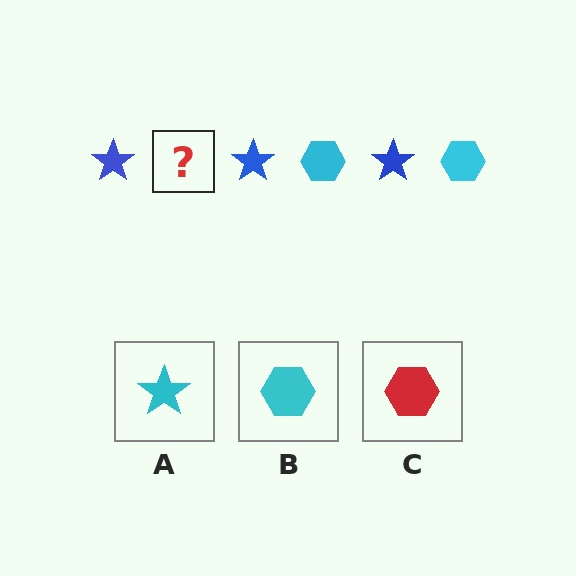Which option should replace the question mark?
Option B.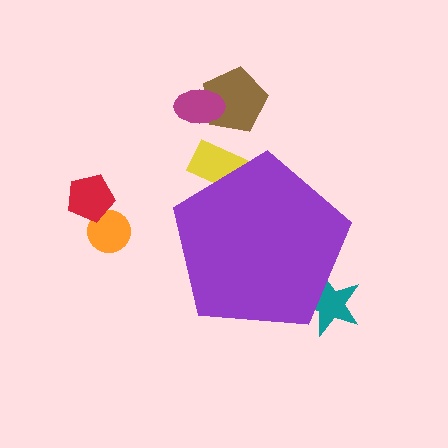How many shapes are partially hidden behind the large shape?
2 shapes are partially hidden.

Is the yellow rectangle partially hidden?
Yes, the yellow rectangle is partially hidden behind the purple pentagon.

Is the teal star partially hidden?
Yes, the teal star is partially hidden behind the purple pentagon.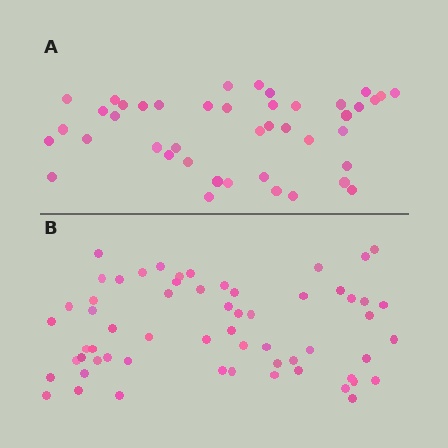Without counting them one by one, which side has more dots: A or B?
Region B (the bottom region) has more dots.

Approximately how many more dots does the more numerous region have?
Region B has approximately 15 more dots than region A.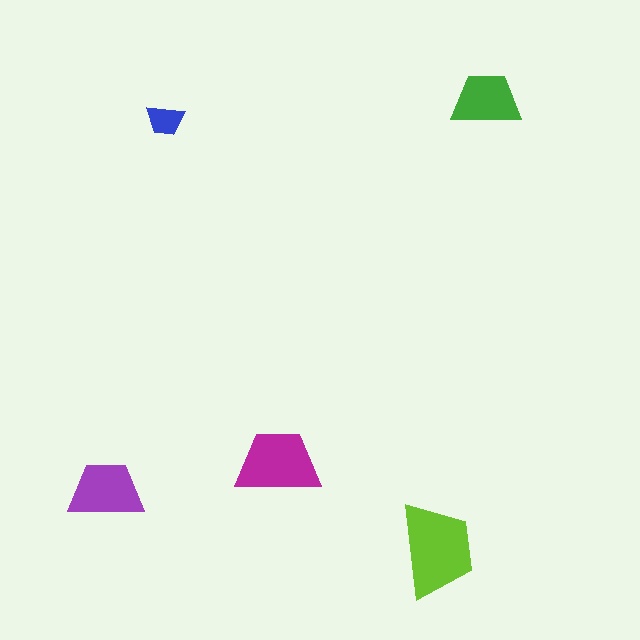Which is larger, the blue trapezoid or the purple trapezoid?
The purple one.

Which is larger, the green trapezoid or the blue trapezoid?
The green one.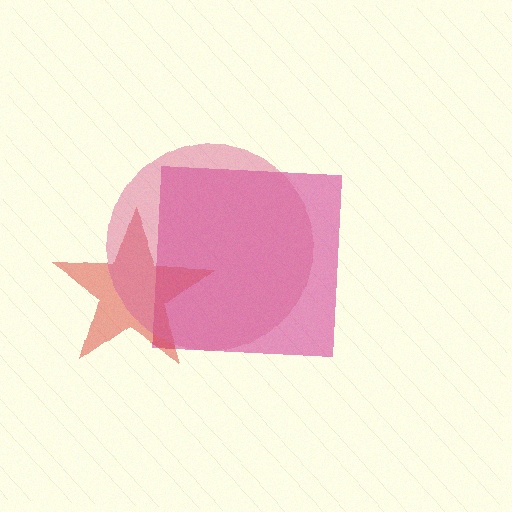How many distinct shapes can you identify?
There are 3 distinct shapes: a magenta square, a red star, a pink circle.